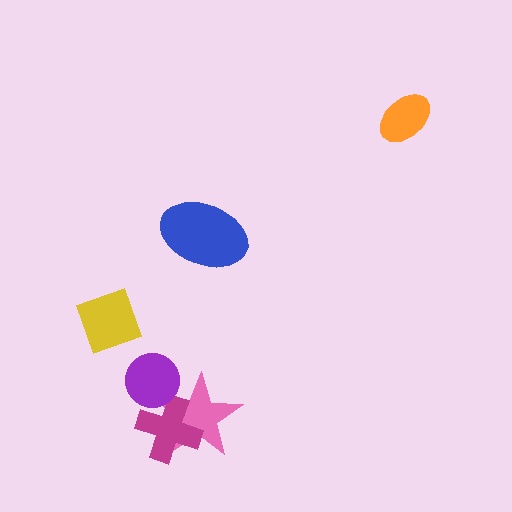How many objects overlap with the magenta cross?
2 objects overlap with the magenta cross.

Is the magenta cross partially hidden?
Yes, it is partially covered by another shape.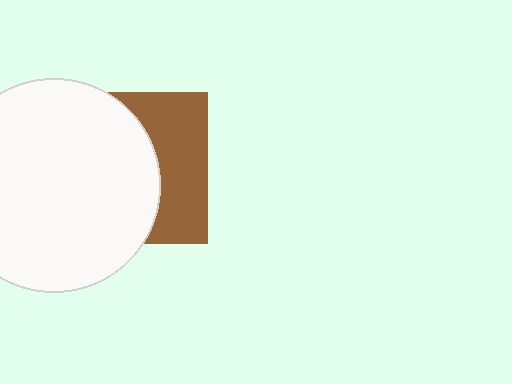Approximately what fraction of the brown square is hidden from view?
Roughly 62% of the brown square is hidden behind the white circle.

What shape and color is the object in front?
The object in front is a white circle.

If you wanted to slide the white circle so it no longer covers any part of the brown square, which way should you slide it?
Slide it left — that is the most direct way to separate the two shapes.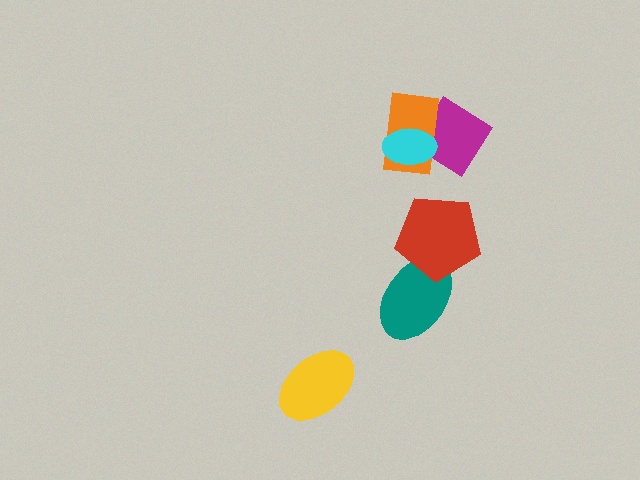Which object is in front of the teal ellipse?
The red pentagon is in front of the teal ellipse.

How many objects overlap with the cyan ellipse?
2 objects overlap with the cyan ellipse.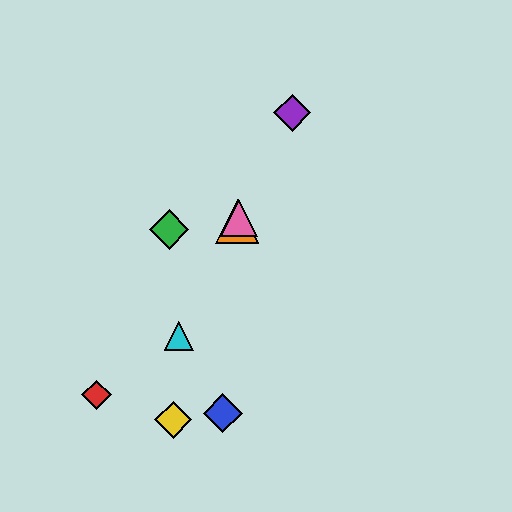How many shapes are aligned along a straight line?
4 shapes (the purple diamond, the orange triangle, the cyan triangle, the pink triangle) are aligned along a straight line.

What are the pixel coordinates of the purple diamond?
The purple diamond is at (292, 113).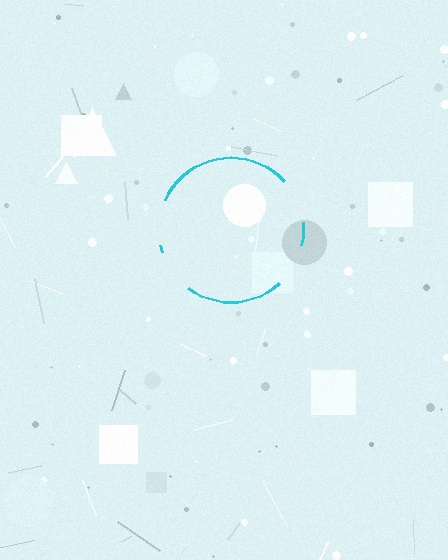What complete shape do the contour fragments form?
The contour fragments form a circle.